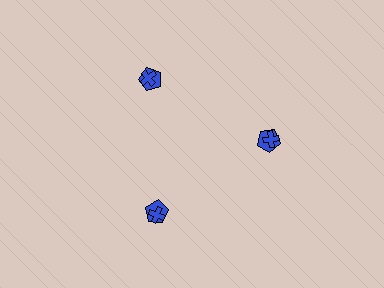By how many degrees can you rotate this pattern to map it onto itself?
The pattern maps onto itself every 120 degrees of rotation.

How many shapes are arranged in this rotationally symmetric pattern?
There are 6 shapes, arranged in 3 groups of 2.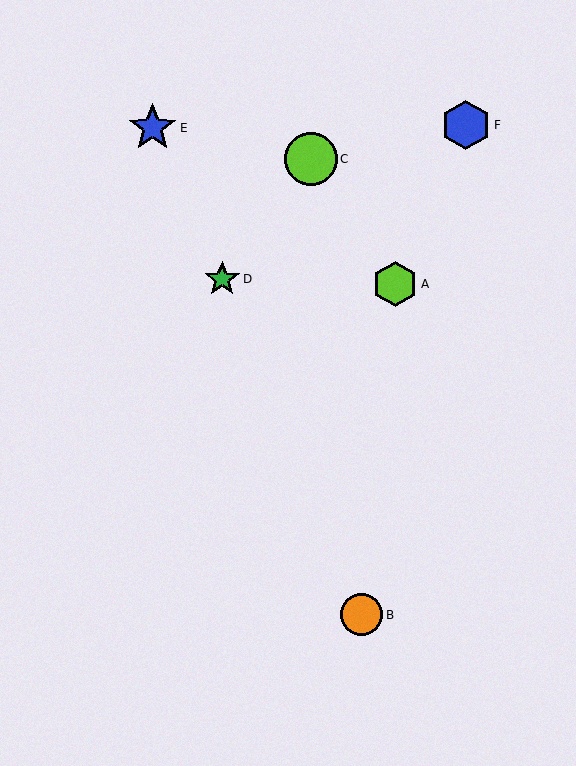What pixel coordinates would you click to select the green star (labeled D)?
Click at (222, 279) to select the green star D.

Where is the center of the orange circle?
The center of the orange circle is at (361, 615).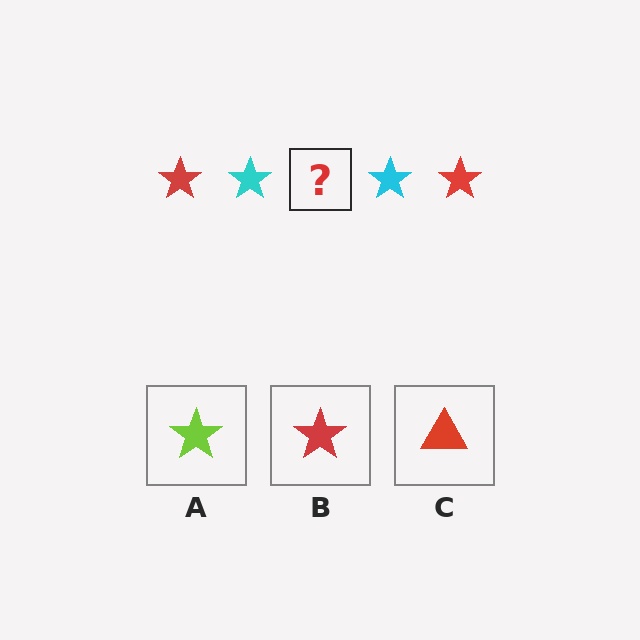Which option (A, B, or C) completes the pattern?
B.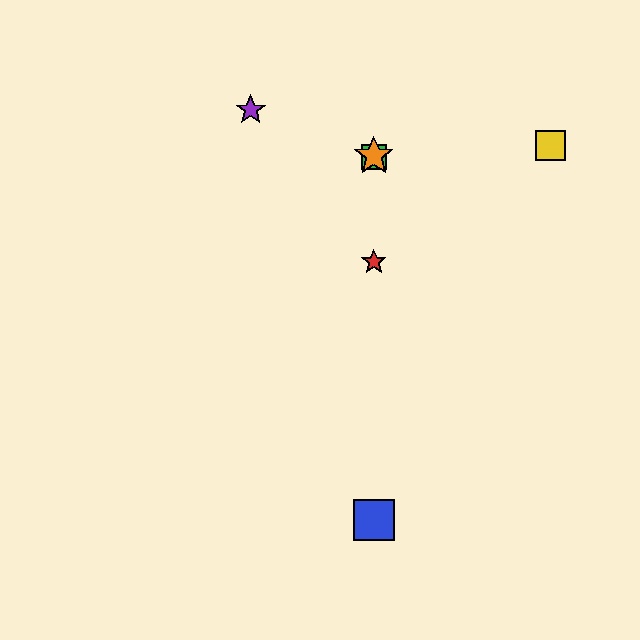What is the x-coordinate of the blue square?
The blue square is at x≈374.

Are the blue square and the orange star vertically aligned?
Yes, both are at x≈374.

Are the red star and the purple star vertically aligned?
No, the red star is at x≈374 and the purple star is at x≈251.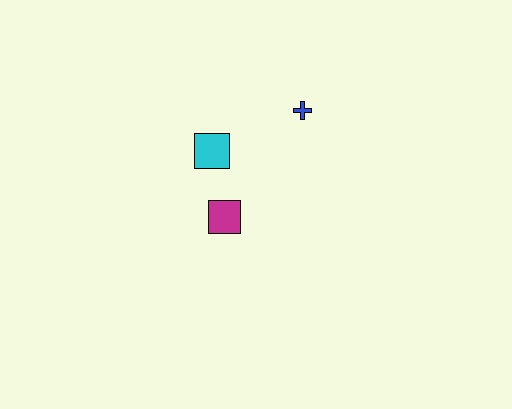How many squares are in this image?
There are 2 squares.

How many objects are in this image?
There are 3 objects.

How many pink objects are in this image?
There are no pink objects.